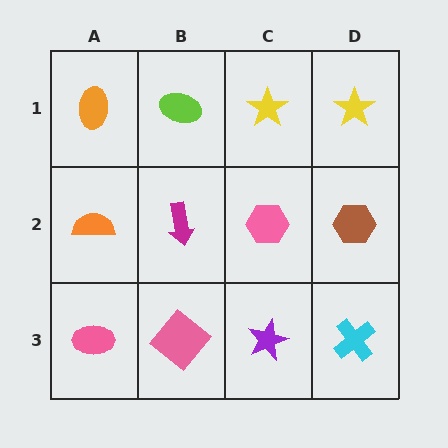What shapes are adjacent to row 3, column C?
A pink hexagon (row 2, column C), a pink diamond (row 3, column B), a cyan cross (row 3, column D).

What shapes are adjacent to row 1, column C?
A pink hexagon (row 2, column C), a lime ellipse (row 1, column B), a yellow star (row 1, column D).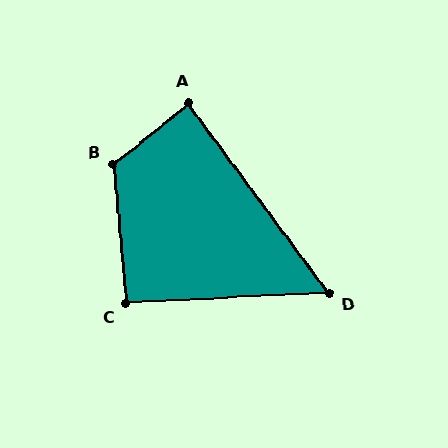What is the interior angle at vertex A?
Approximately 88 degrees (approximately right).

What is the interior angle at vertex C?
Approximately 92 degrees (approximately right).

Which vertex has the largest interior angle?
B, at approximately 124 degrees.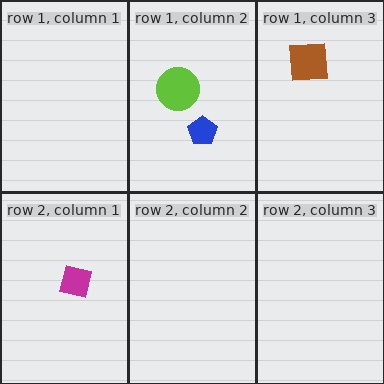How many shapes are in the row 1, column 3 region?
1.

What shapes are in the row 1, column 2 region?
The blue pentagon, the lime circle.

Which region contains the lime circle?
The row 1, column 2 region.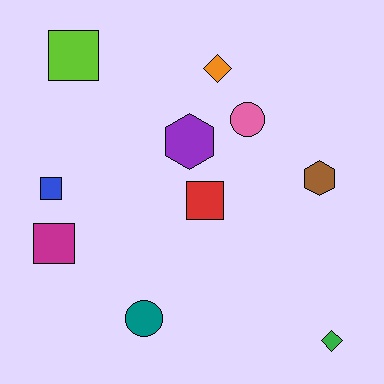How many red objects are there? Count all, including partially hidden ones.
There is 1 red object.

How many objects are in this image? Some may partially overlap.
There are 10 objects.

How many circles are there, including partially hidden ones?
There are 2 circles.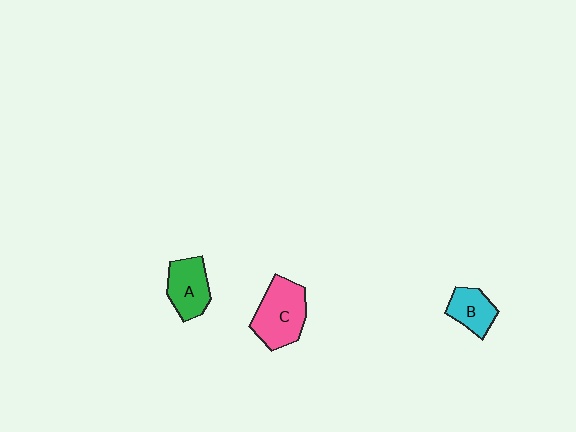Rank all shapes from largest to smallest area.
From largest to smallest: C (pink), A (green), B (cyan).